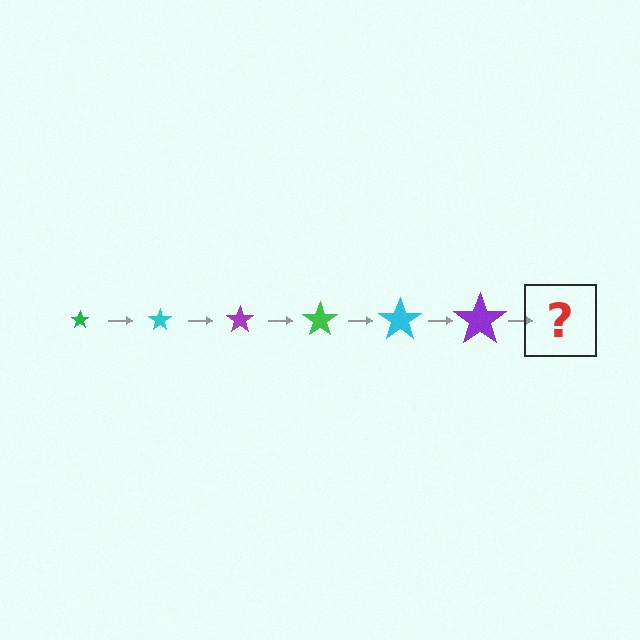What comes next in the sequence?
The next element should be a green star, larger than the previous one.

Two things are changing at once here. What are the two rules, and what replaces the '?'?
The two rules are that the star grows larger each step and the color cycles through green, cyan, and purple. The '?' should be a green star, larger than the previous one.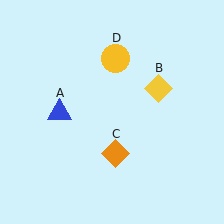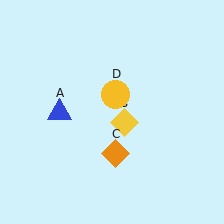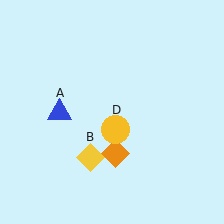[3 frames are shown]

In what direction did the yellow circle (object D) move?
The yellow circle (object D) moved down.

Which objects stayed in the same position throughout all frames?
Blue triangle (object A) and orange diamond (object C) remained stationary.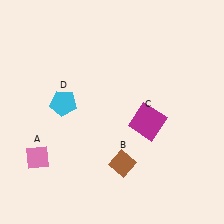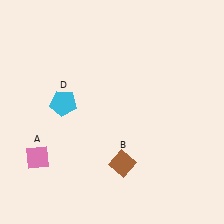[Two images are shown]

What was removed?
The magenta square (C) was removed in Image 2.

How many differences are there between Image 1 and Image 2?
There is 1 difference between the two images.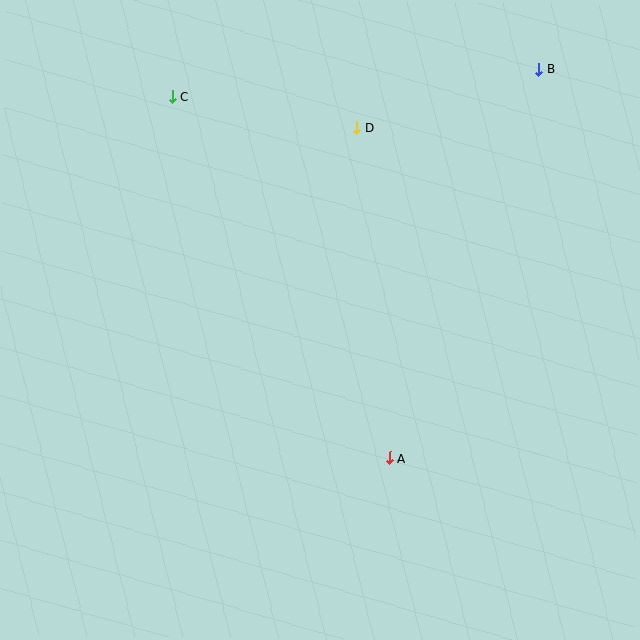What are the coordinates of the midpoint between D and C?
The midpoint between D and C is at (265, 112).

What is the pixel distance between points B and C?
The distance between B and C is 367 pixels.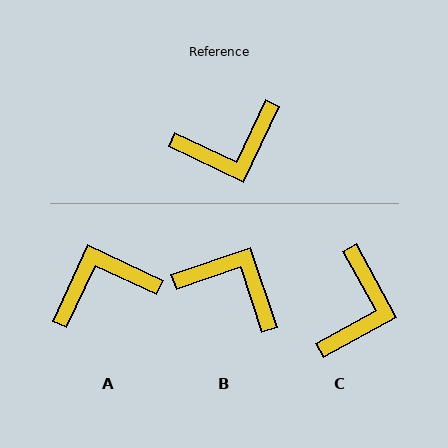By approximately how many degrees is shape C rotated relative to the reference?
Approximately 54 degrees counter-clockwise.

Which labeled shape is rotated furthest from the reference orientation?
A, about 179 degrees away.